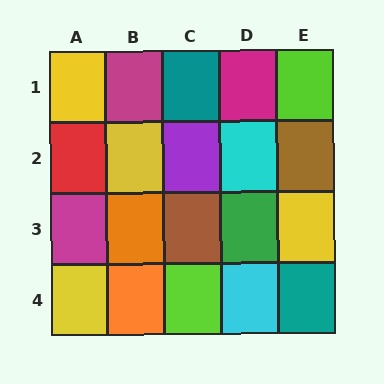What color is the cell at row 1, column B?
Magenta.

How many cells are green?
1 cell is green.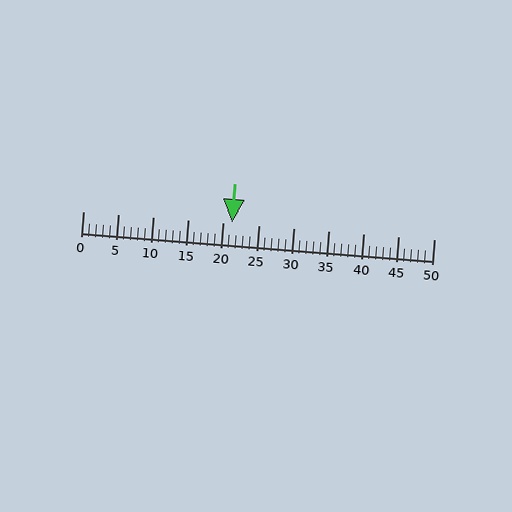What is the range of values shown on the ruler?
The ruler shows values from 0 to 50.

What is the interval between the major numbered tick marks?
The major tick marks are spaced 5 units apart.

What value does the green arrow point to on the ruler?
The green arrow points to approximately 21.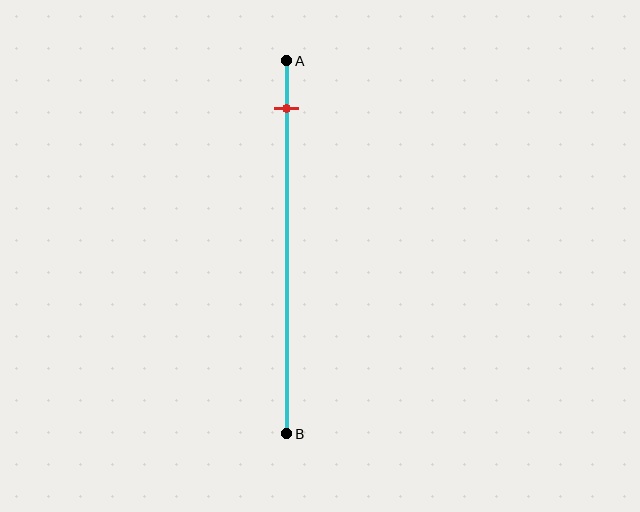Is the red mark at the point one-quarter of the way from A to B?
No, the mark is at about 15% from A, not at the 25% one-quarter point.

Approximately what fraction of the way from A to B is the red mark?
The red mark is approximately 15% of the way from A to B.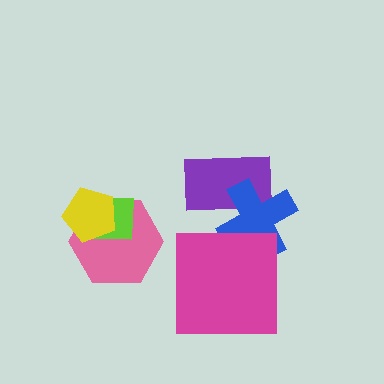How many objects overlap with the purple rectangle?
1 object overlaps with the purple rectangle.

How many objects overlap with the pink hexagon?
2 objects overlap with the pink hexagon.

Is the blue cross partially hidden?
Yes, it is partially covered by another shape.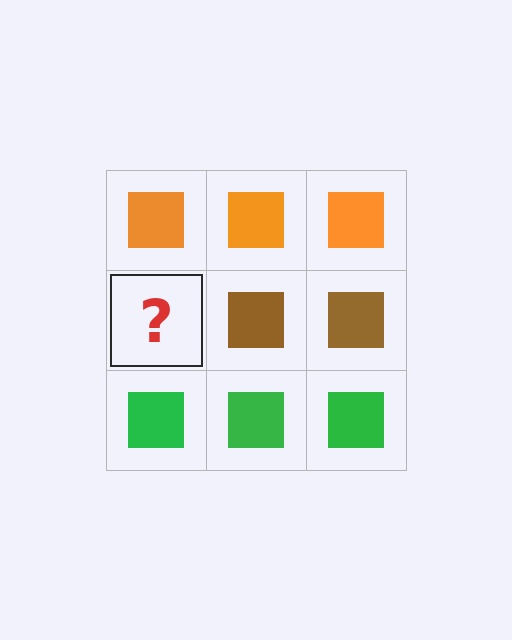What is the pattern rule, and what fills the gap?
The rule is that each row has a consistent color. The gap should be filled with a brown square.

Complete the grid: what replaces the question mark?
The question mark should be replaced with a brown square.